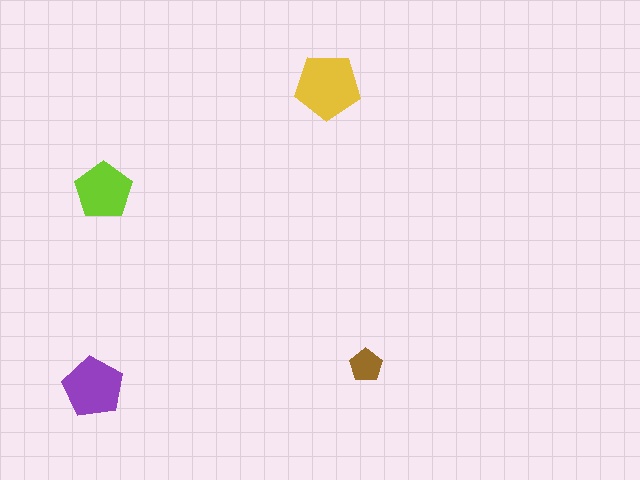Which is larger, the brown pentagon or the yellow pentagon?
The yellow one.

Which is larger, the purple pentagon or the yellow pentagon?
The yellow one.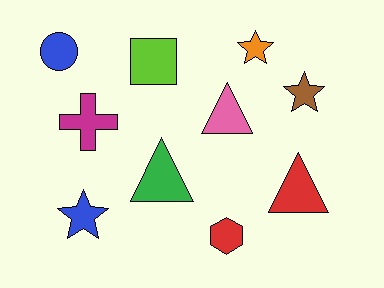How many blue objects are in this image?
There are 2 blue objects.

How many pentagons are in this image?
There are no pentagons.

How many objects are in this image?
There are 10 objects.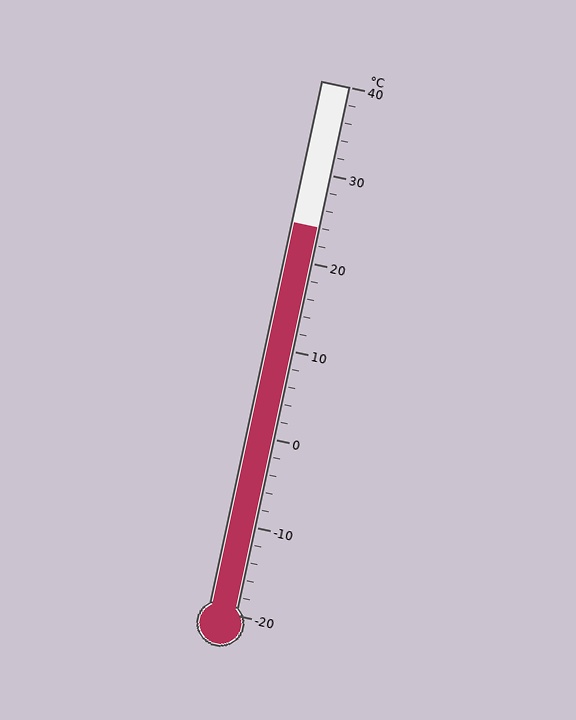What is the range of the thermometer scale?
The thermometer scale ranges from -20°C to 40°C.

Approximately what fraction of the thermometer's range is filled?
The thermometer is filled to approximately 75% of its range.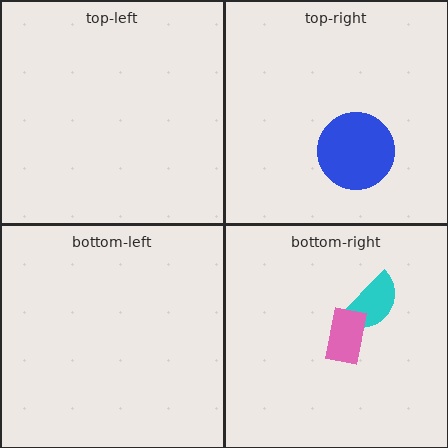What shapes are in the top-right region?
The blue circle.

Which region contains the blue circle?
The top-right region.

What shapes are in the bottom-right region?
The cyan semicircle, the pink rectangle.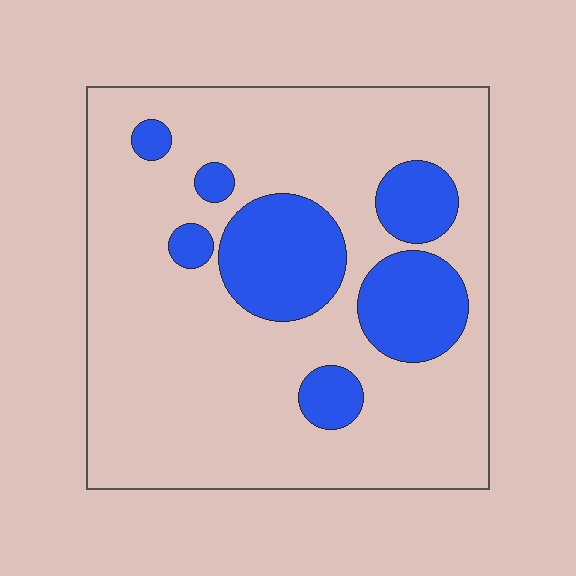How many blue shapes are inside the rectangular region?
7.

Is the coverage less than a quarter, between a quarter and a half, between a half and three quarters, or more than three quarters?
Less than a quarter.